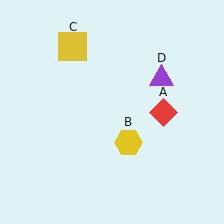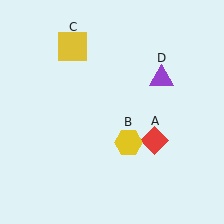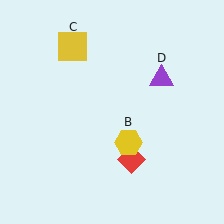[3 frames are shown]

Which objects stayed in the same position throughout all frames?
Yellow hexagon (object B) and yellow square (object C) and purple triangle (object D) remained stationary.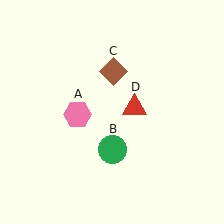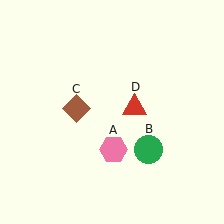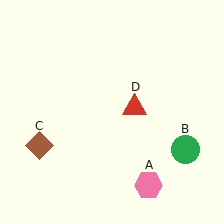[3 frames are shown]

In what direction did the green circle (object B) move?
The green circle (object B) moved right.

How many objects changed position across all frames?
3 objects changed position: pink hexagon (object A), green circle (object B), brown diamond (object C).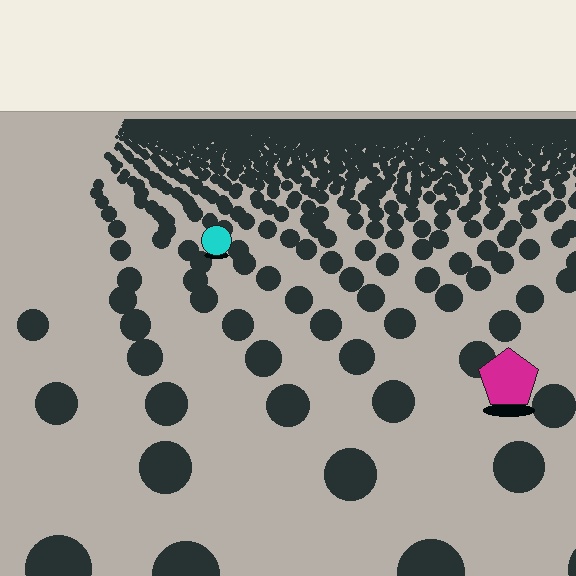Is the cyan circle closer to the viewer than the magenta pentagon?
No. The magenta pentagon is closer — you can tell from the texture gradient: the ground texture is coarser near it.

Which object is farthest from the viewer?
The cyan circle is farthest from the viewer. It appears smaller and the ground texture around it is denser.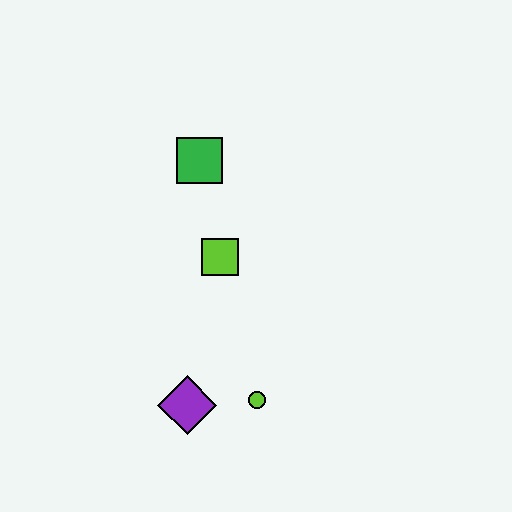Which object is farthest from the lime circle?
The green square is farthest from the lime circle.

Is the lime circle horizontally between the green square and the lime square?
No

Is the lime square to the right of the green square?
Yes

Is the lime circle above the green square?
No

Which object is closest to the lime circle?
The purple diamond is closest to the lime circle.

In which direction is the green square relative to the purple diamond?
The green square is above the purple diamond.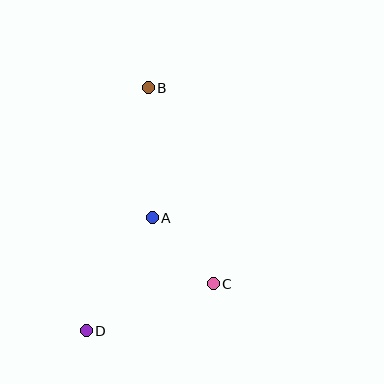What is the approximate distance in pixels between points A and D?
The distance between A and D is approximately 131 pixels.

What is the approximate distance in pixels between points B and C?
The distance between B and C is approximately 206 pixels.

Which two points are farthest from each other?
Points B and D are farthest from each other.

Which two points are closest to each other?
Points A and C are closest to each other.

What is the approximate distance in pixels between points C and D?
The distance between C and D is approximately 136 pixels.